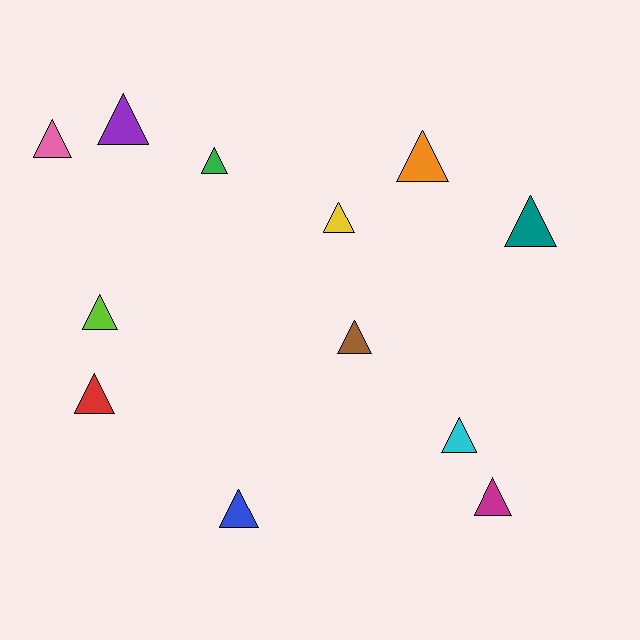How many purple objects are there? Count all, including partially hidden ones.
There is 1 purple object.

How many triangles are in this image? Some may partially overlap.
There are 12 triangles.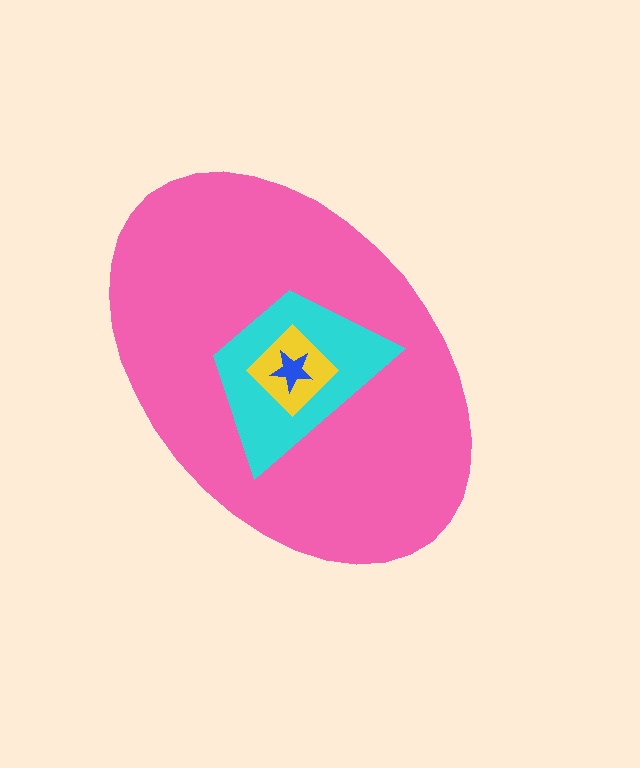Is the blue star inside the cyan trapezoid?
Yes.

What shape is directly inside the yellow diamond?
The blue star.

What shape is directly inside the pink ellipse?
The cyan trapezoid.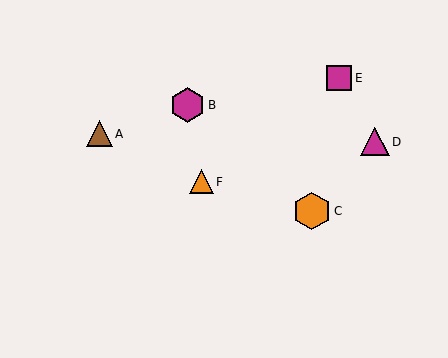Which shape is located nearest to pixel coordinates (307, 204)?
The orange hexagon (labeled C) at (312, 211) is nearest to that location.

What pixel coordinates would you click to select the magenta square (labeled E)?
Click at (339, 78) to select the magenta square E.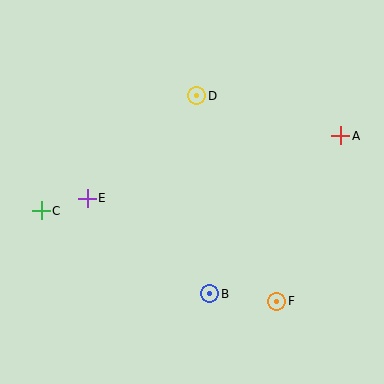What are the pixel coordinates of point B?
Point B is at (210, 294).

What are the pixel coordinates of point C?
Point C is at (41, 211).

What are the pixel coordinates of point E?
Point E is at (87, 198).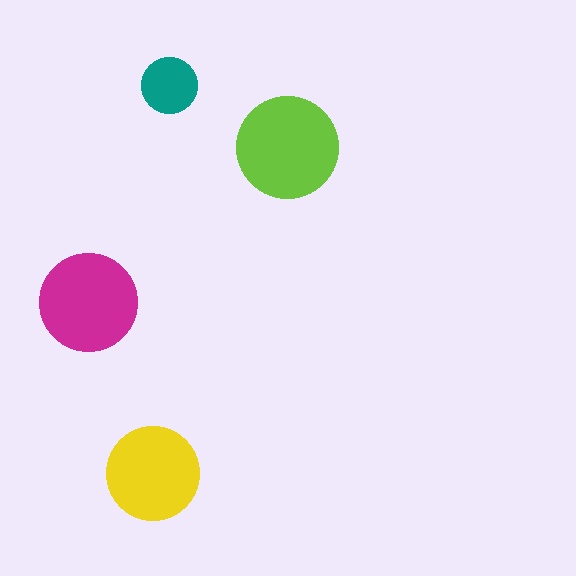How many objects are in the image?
There are 4 objects in the image.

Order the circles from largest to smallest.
the lime one, the magenta one, the yellow one, the teal one.